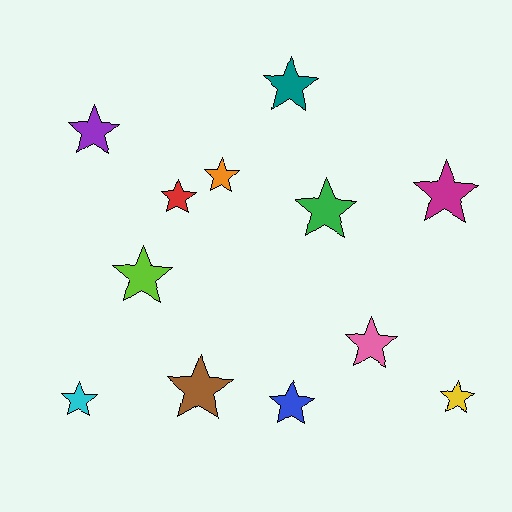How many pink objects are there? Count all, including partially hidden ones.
There is 1 pink object.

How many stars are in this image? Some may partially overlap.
There are 12 stars.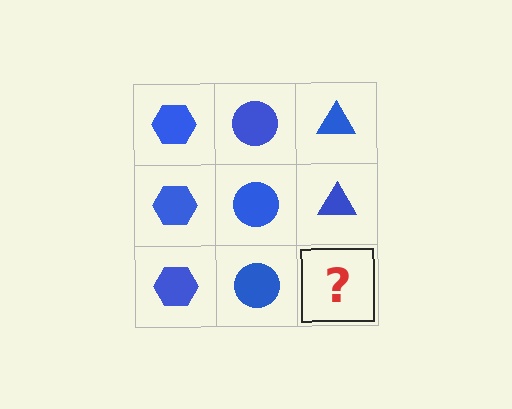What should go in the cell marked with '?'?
The missing cell should contain a blue triangle.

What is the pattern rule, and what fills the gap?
The rule is that each column has a consistent shape. The gap should be filled with a blue triangle.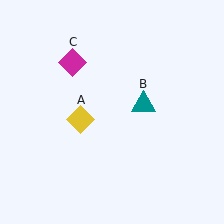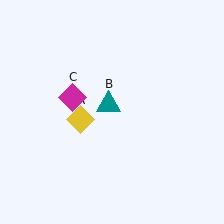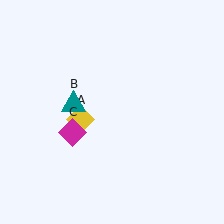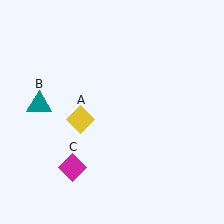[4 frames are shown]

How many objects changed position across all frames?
2 objects changed position: teal triangle (object B), magenta diamond (object C).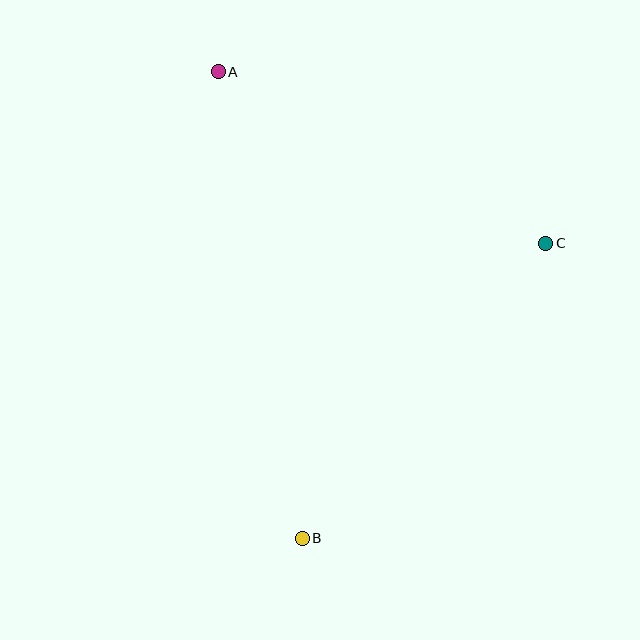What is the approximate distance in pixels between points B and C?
The distance between B and C is approximately 383 pixels.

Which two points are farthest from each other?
Points A and B are farthest from each other.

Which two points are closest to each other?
Points A and C are closest to each other.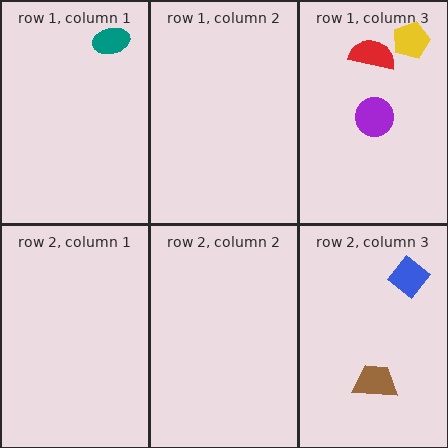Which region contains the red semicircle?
The row 1, column 3 region.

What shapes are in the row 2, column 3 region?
The brown trapezoid, the blue diamond.